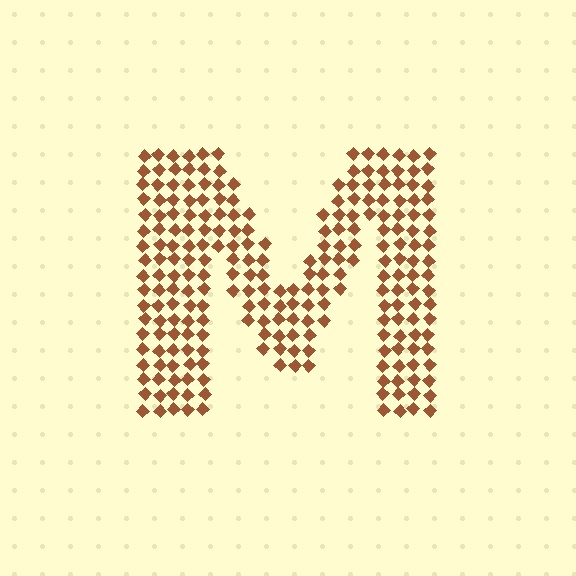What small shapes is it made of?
It is made of small diamonds.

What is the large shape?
The large shape is the letter M.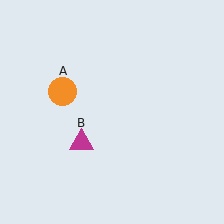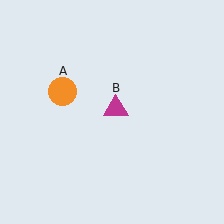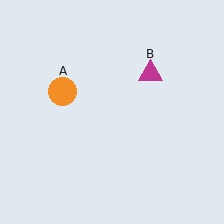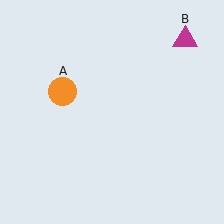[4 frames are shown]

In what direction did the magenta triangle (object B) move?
The magenta triangle (object B) moved up and to the right.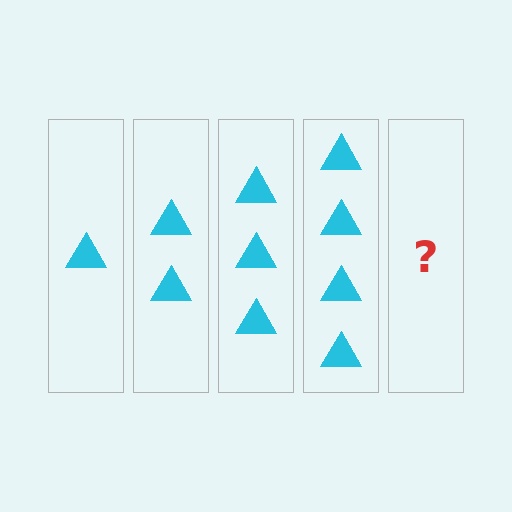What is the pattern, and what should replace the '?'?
The pattern is that each step adds one more triangle. The '?' should be 5 triangles.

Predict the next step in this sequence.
The next step is 5 triangles.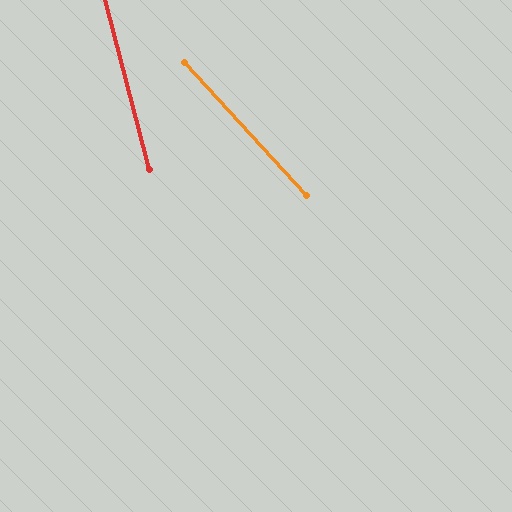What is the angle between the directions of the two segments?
Approximately 28 degrees.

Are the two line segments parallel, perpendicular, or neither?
Neither parallel nor perpendicular — they differ by about 28°.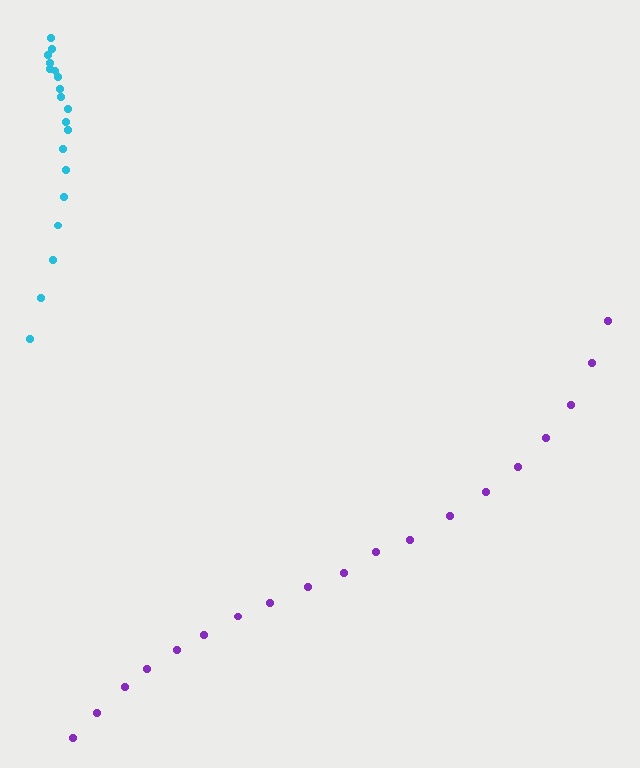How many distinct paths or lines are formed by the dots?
There are 2 distinct paths.